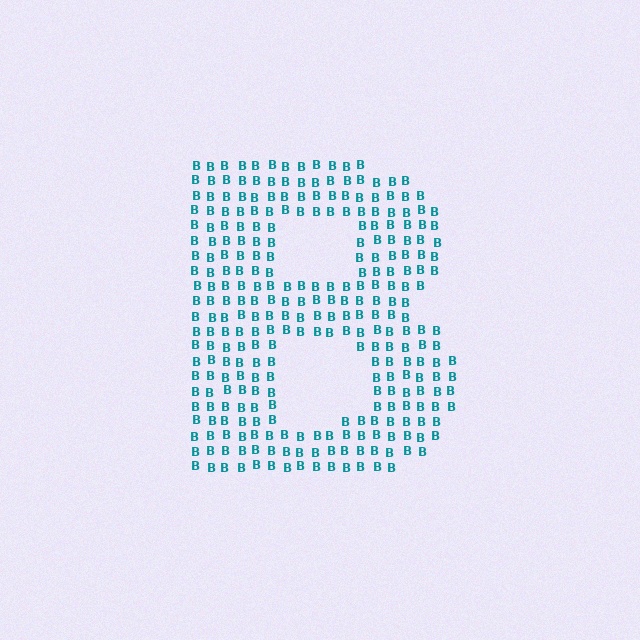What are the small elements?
The small elements are letter B's.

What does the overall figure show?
The overall figure shows the letter B.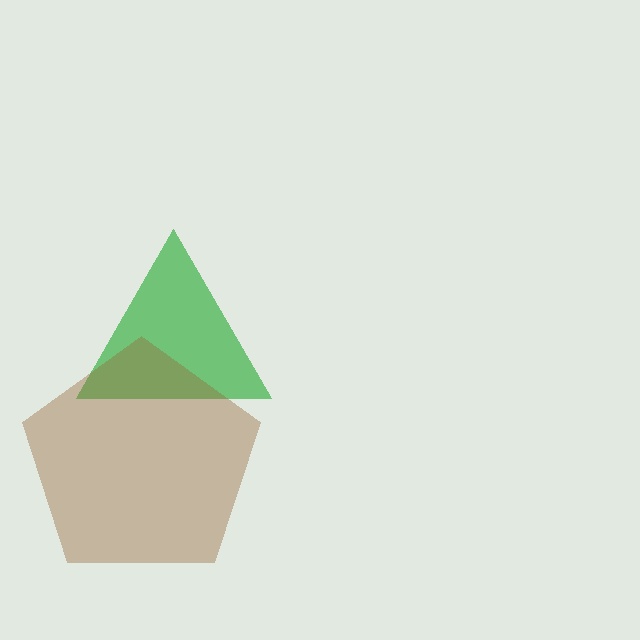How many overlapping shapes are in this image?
There are 2 overlapping shapes in the image.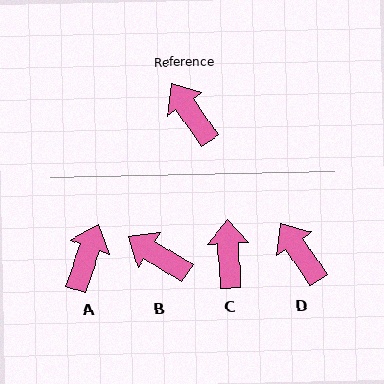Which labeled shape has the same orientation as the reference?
D.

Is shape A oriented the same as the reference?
No, it is off by about 54 degrees.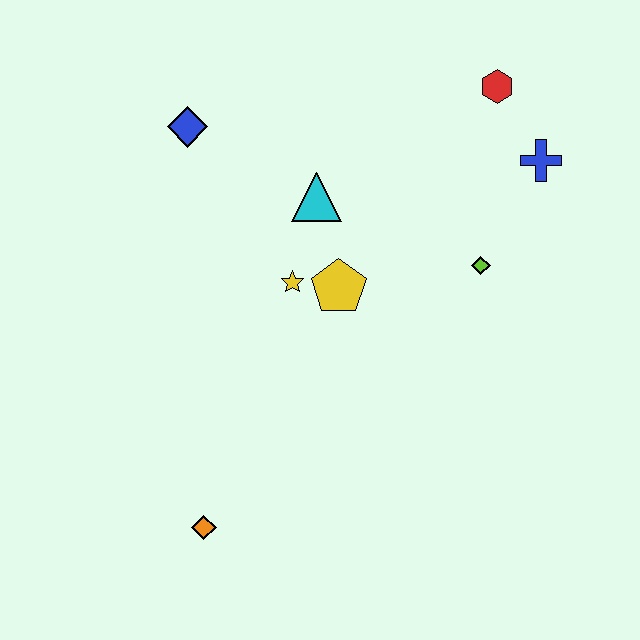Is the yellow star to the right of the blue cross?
No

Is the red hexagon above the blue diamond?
Yes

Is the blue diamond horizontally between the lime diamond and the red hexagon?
No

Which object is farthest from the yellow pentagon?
The orange diamond is farthest from the yellow pentagon.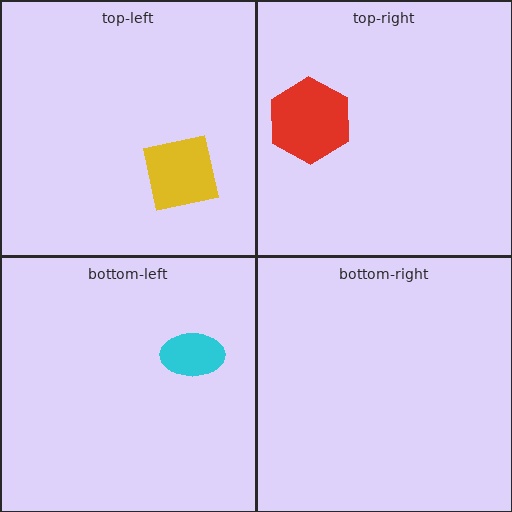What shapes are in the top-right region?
The red hexagon.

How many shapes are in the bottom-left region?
1.